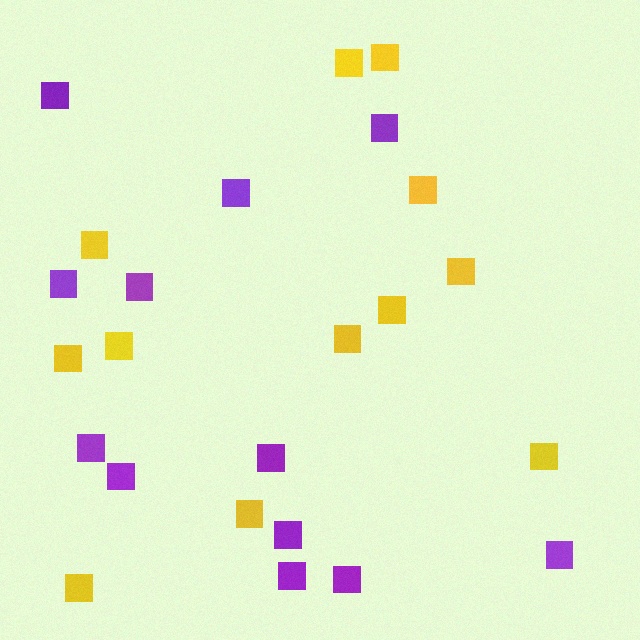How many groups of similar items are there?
There are 2 groups: one group of yellow squares (12) and one group of purple squares (12).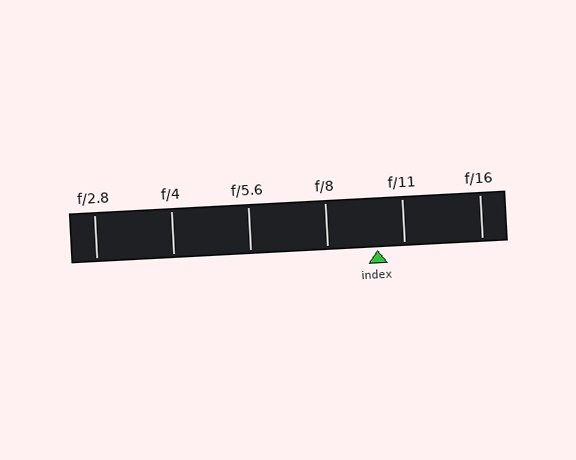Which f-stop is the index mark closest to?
The index mark is closest to f/11.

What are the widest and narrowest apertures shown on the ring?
The widest aperture shown is f/2.8 and the narrowest is f/16.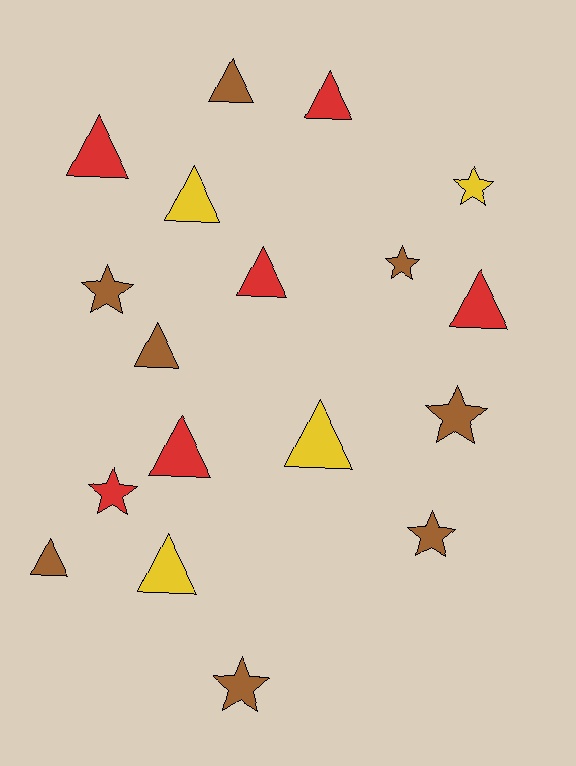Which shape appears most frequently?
Triangle, with 11 objects.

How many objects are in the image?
There are 18 objects.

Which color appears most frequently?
Brown, with 8 objects.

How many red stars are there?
There is 1 red star.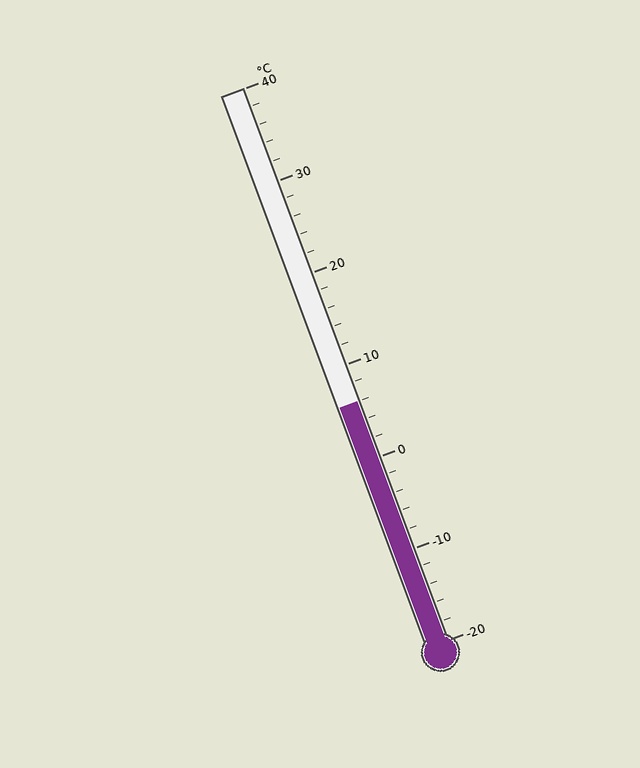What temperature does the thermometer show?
The thermometer shows approximately 6°C.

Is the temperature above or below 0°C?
The temperature is above 0°C.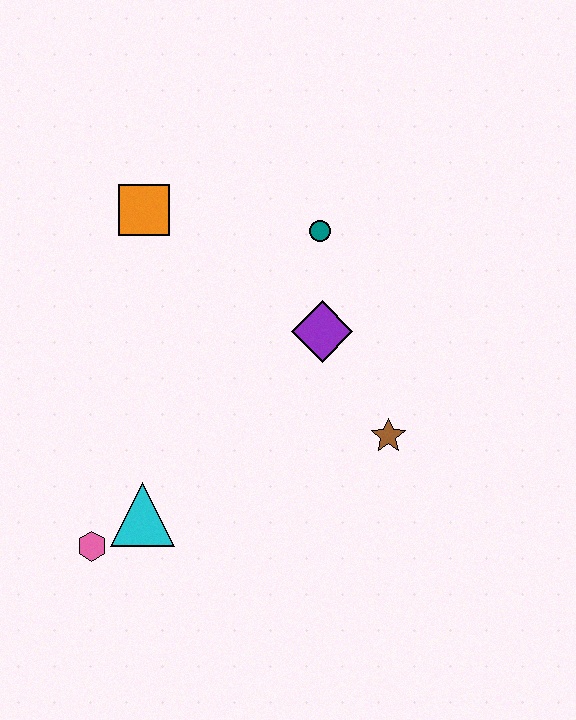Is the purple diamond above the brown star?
Yes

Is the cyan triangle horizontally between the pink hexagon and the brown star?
Yes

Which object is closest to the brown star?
The purple diamond is closest to the brown star.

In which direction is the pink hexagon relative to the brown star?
The pink hexagon is to the left of the brown star.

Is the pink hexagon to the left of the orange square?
Yes